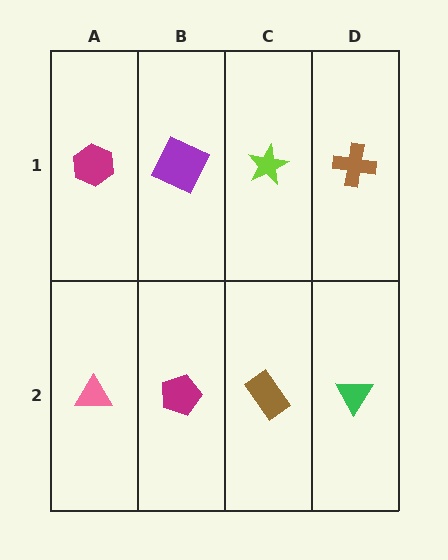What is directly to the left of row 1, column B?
A magenta hexagon.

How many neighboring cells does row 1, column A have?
2.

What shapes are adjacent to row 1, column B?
A magenta pentagon (row 2, column B), a magenta hexagon (row 1, column A), a lime star (row 1, column C).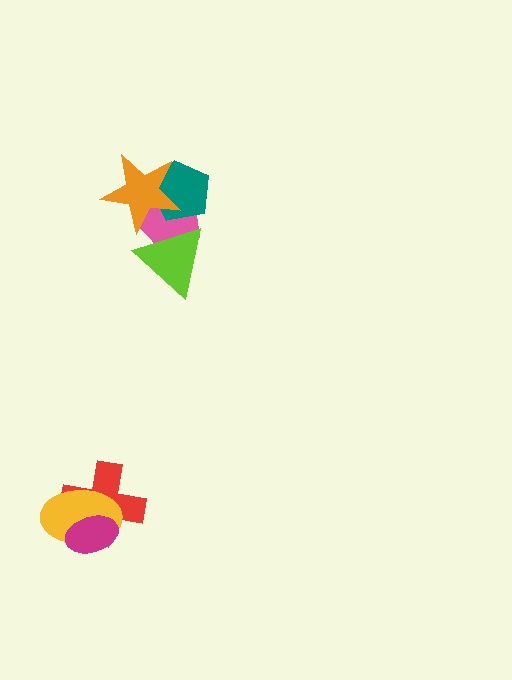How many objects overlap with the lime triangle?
2 objects overlap with the lime triangle.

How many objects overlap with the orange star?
3 objects overlap with the orange star.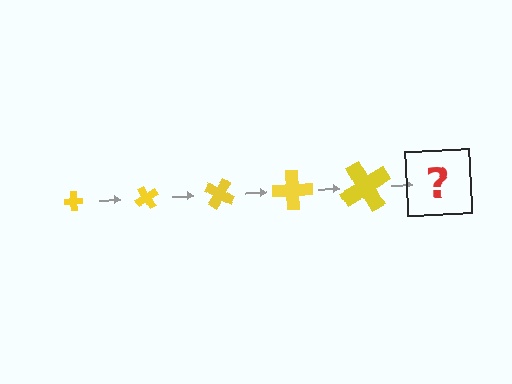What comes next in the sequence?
The next element should be a cross, larger than the previous one and rotated 300 degrees from the start.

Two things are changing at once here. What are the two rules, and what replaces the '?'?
The two rules are that the cross grows larger each step and it rotates 60 degrees each step. The '?' should be a cross, larger than the previous one and rotated 300 degrees from the start.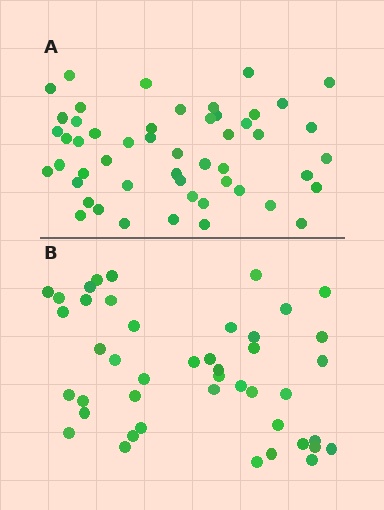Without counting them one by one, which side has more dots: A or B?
Region A (the top region) has more dots.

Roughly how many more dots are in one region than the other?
Region A has roughly 8 or so more dots than region B.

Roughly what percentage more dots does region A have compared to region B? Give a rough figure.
About 15% more.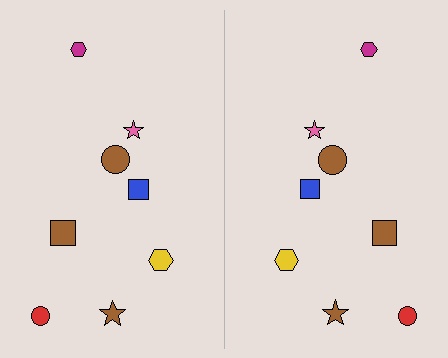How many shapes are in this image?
There are 16 shapes in this image.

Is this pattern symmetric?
Yes, this pattern has bilateral (reflection) symmetry.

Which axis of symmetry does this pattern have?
The pattern has a vertical axis of symmetry running through the center of the image.